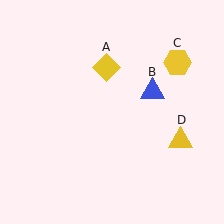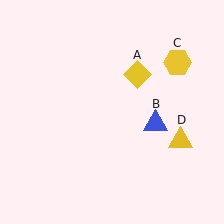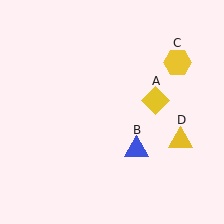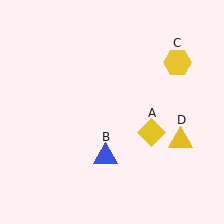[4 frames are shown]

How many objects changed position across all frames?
2 objects changed position: yellow diamond (object A), blue triangle (object B).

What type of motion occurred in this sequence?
The yellow diamond (object A), blue triangle (object B) rotated clockwise around the center of the scene.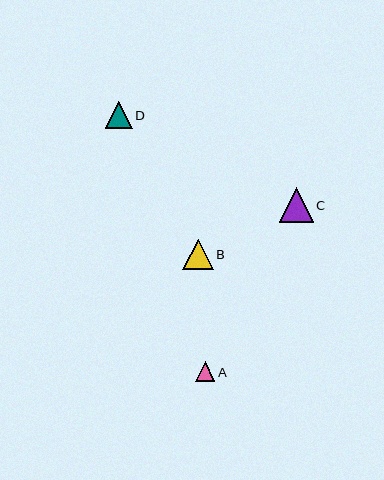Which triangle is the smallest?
Triangle A is the smallest with a size of approximately 19 pixels.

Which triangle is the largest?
Triangle C is the largest with a size of approximately 34 pixels.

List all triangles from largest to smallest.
From largest to smallest: C, B, D, A.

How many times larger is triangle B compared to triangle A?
Triangle B is approximately 1.6 times the size of triangle A.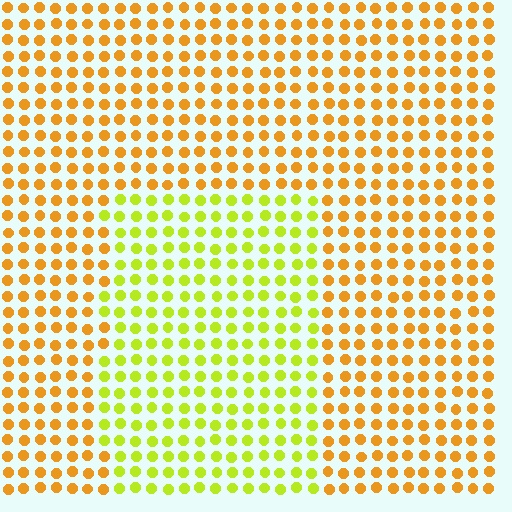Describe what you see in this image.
The image is filled with small orange elements in a uniform arrangement. A rectangle-shaped region is visible where the elements are tinted to a slightly different hue, forming a subtle color boundary.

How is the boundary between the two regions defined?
The boundary is defined purely by a slight shift in hue (about 40 degrees). Spacing, size, and orientation are identical on both sides.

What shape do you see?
I see a rectangle.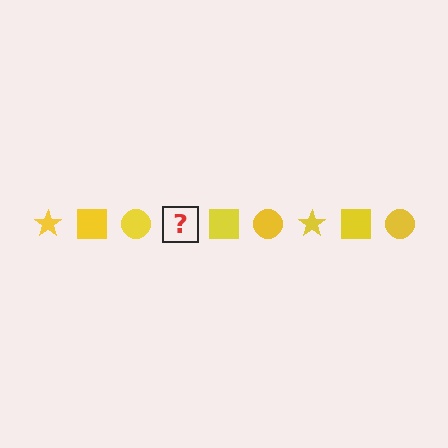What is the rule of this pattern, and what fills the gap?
The rule is that the pattern cycles through star, square, circle shapes in yellow. The gap should be filled with a yellow star.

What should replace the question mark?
The question mark should be replaced with a yellow star.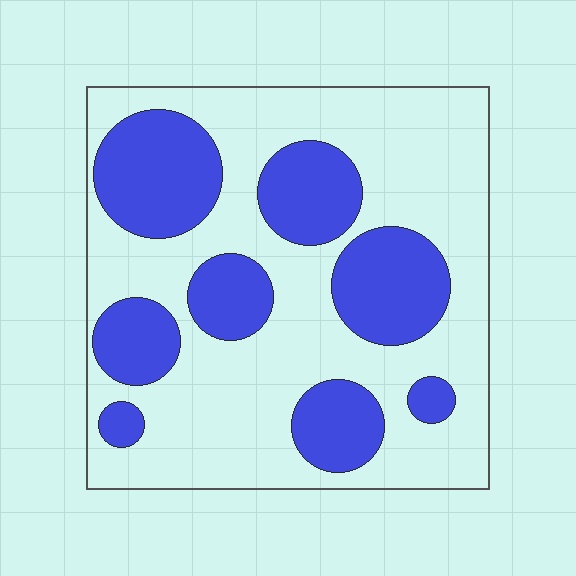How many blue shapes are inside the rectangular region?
8.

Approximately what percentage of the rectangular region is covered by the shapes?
Approximately 35%.